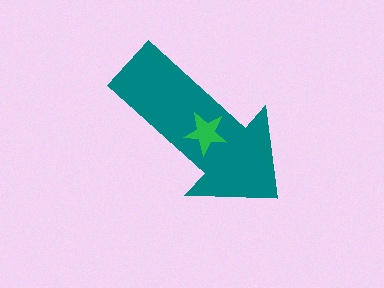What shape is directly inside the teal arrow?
The green star.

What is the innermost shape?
The green star.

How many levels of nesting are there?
2.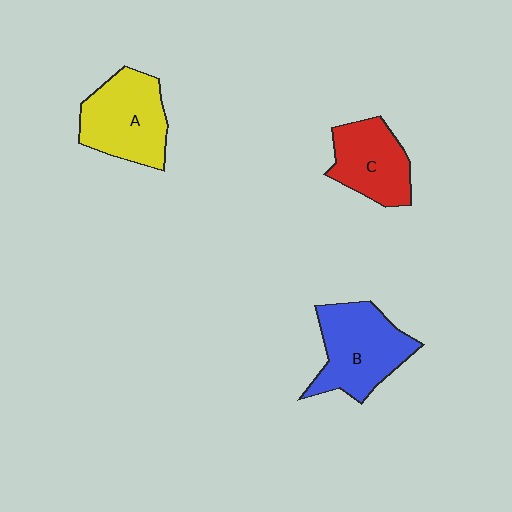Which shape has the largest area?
Shape B (blue).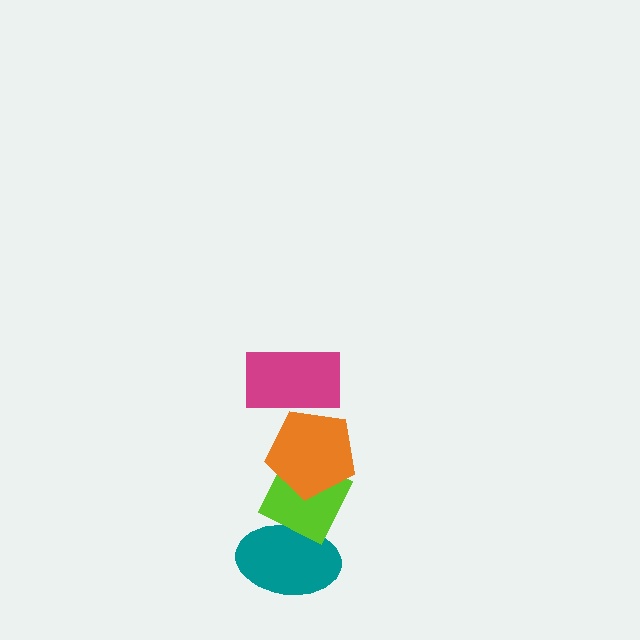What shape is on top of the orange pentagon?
The magenta rectangle is on top of the orange pentagon.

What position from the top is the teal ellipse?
The teal ellipse is 4th from the top.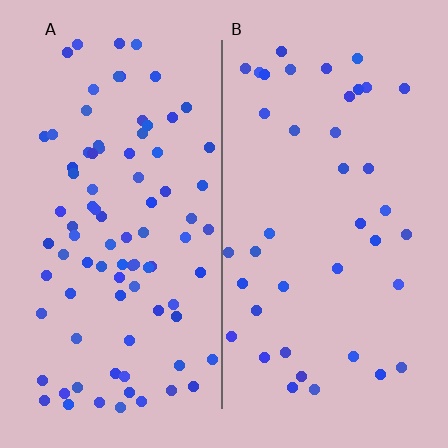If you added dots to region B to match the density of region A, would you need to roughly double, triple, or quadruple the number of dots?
Approximately double.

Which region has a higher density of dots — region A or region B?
A (the left).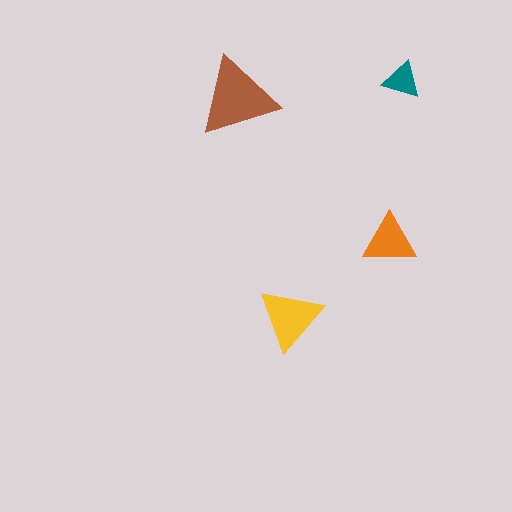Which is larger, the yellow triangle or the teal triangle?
The yellow one.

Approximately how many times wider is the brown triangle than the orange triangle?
About 1.5 times wider.